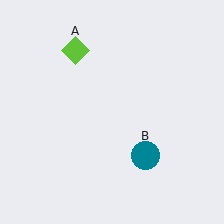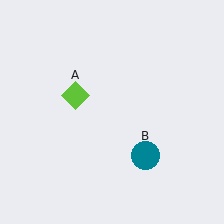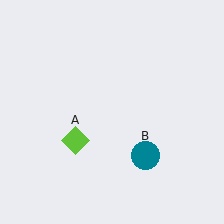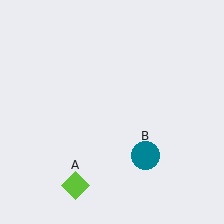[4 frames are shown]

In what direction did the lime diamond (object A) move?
The lime diamond (object A) moved down.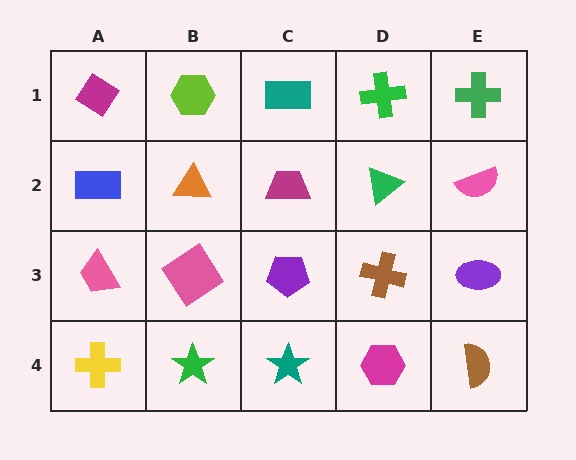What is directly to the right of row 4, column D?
A brown semicircle.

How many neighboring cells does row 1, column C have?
3.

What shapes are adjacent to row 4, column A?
A pink trapezoid (row 3, column A), a green star (row 4, column B).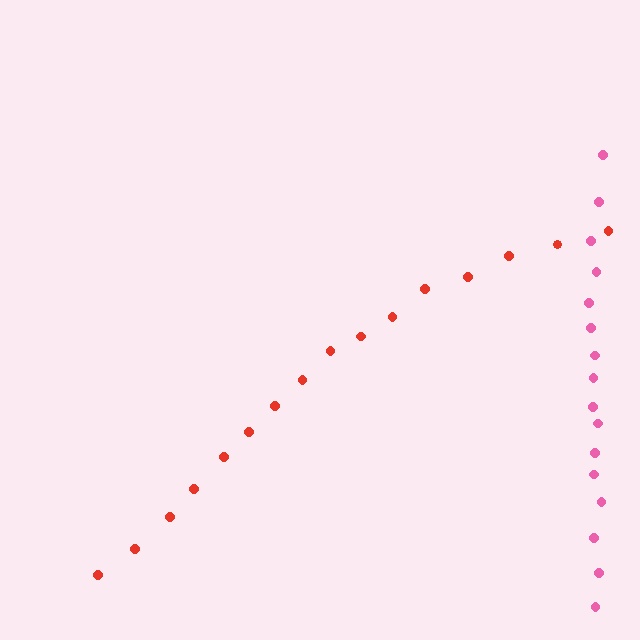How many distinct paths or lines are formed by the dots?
There are 2 distinct paths.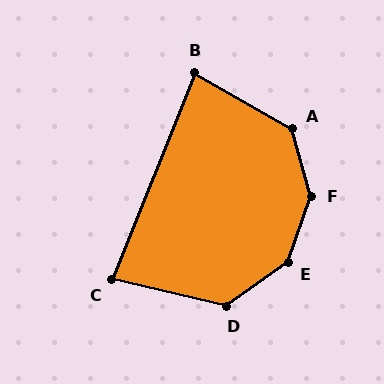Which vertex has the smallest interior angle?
C, at approximately 81 degrees.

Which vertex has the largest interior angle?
F, at approximately 146 degrees.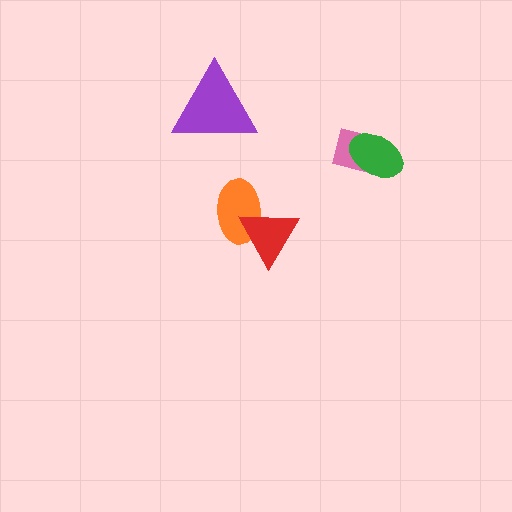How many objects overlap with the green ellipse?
1 object overlaps with the green ellipse.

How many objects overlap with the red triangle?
1 object overlaps with the red triangle.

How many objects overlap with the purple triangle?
0 objects overlap with the purple triangle.